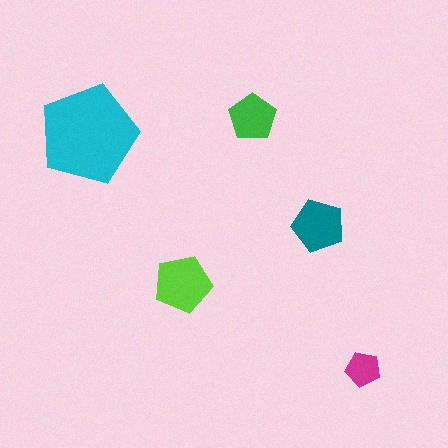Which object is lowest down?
The magenta pentagon is bottommost.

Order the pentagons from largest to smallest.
the cyan one, the lime one, the teal one, the green one, the magenta one.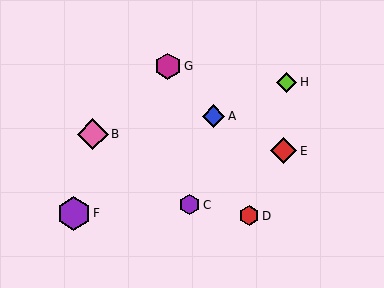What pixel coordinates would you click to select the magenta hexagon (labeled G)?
Click at (168, 66) to select the magenta hexagon G.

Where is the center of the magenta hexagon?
The center of the magenta hexagon is at (168, 66).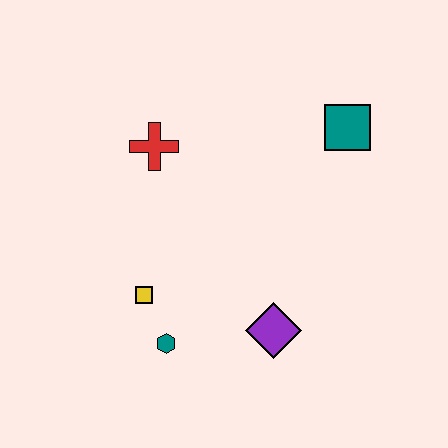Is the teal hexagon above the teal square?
No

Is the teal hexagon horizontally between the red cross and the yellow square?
No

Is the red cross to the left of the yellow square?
No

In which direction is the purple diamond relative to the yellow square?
The purple diamond is to the right of the yellow square.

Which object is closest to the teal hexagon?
The yellow square is closest to the teal hexagon.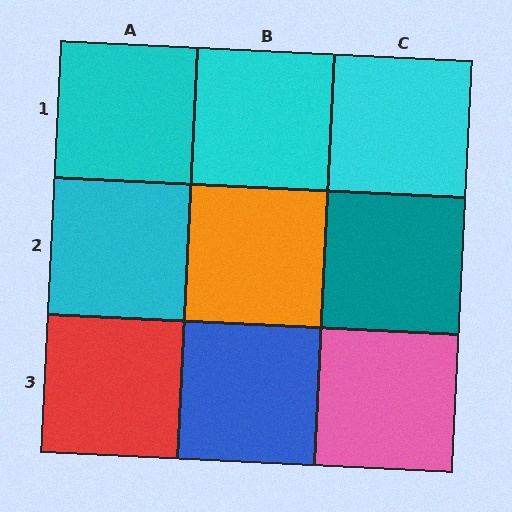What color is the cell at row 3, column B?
Blue.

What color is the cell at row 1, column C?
Cyan.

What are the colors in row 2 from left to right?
Cyan, orange, teal.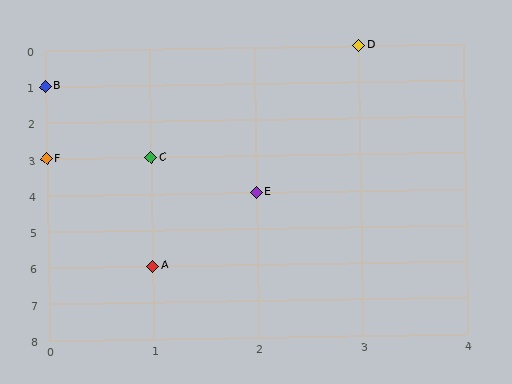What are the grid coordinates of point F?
Point F is at grid coordinates (0, 3).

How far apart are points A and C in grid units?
Points A and C are 3 rows apart.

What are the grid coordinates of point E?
Point E is at grid coordinates (2, 4).